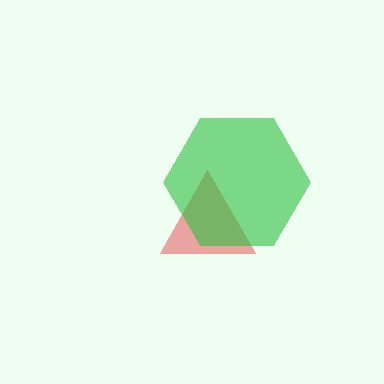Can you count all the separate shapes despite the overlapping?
Yes, there are 2 separate shapes.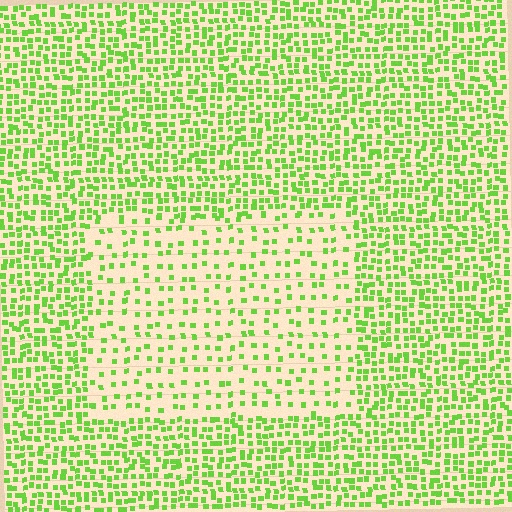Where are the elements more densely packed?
The elements are more densely packed outside the rectangle boundary.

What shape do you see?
I see a rectangle.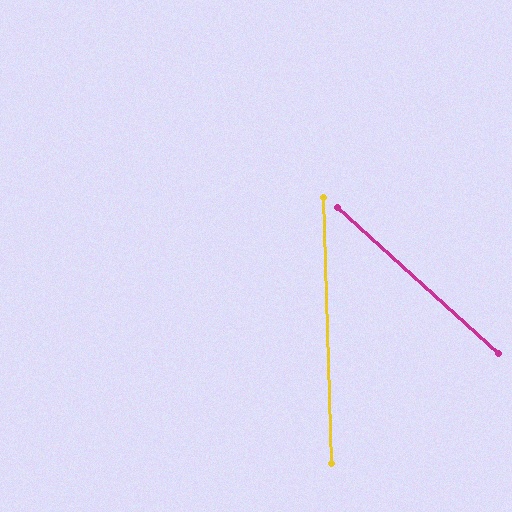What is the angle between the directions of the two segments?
Approximately 46 degrees.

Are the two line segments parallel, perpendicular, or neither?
Neither parallel nor perpendicular — they differ by about 46°.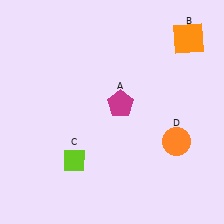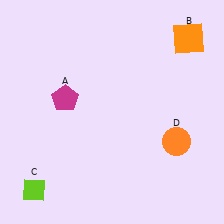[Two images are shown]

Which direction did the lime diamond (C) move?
The lime diamond (C) moved left.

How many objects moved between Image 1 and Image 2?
2 objects moved between the two images.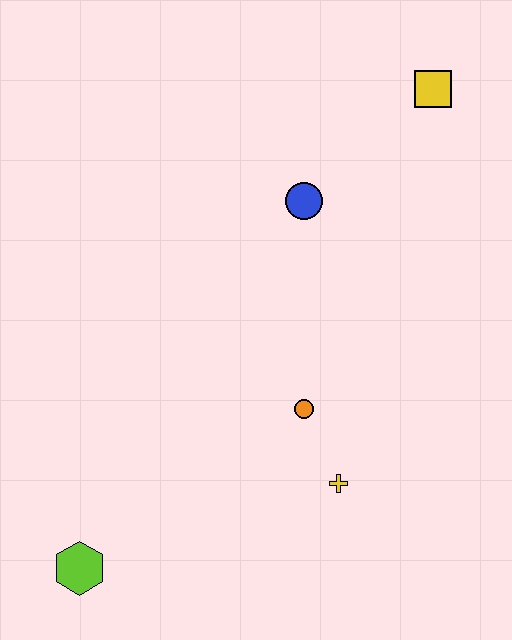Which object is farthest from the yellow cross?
The yellow square is farthest from the yellow cross.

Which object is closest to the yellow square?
The blue circle is closest to the yellow square.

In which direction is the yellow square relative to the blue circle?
The yellow square is to the right of the blue circle.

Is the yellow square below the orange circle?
No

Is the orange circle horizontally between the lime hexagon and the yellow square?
Yes